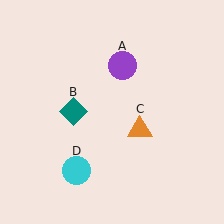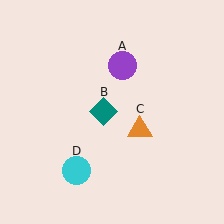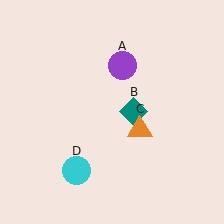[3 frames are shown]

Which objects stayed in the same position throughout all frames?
Purple circle (object A) and orange triangle (object C) and cyan circle (object D) remained stationary.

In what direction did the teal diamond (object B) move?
The teal diamond (object B) moved right.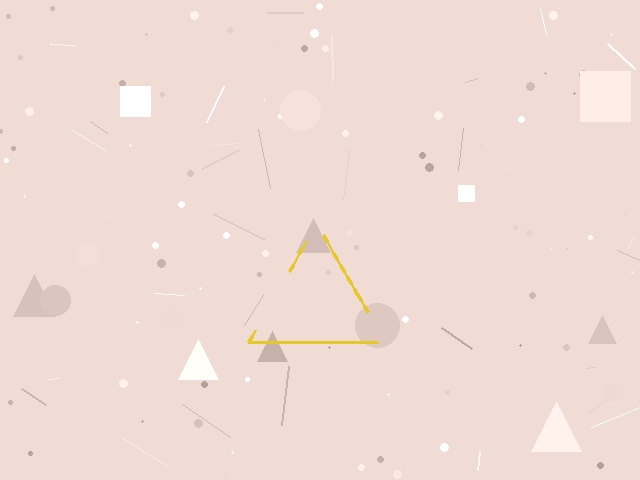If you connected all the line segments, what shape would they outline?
They would outline a triangle.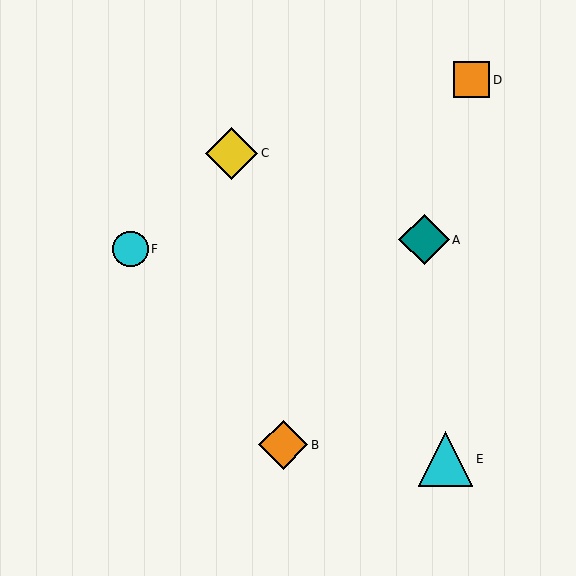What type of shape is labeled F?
Shape F is a cyan circle.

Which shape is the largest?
The cyan triangle (labeled E) is the largest.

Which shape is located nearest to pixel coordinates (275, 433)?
The orange diamond (labeled B) at (283, 445) is nearest to that location.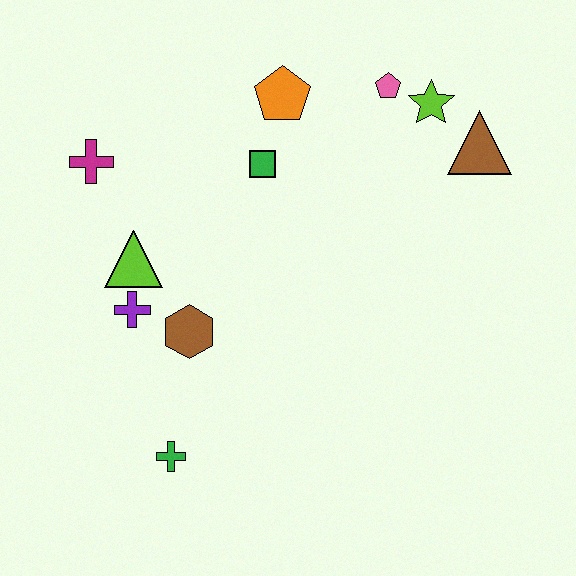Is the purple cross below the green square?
Yes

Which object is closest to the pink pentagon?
The lime star is closest to the pink pentagon.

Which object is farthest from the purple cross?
The brown triangle is farthest from the purple cross.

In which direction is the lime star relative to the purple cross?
The lime star is to the right of the purple cross.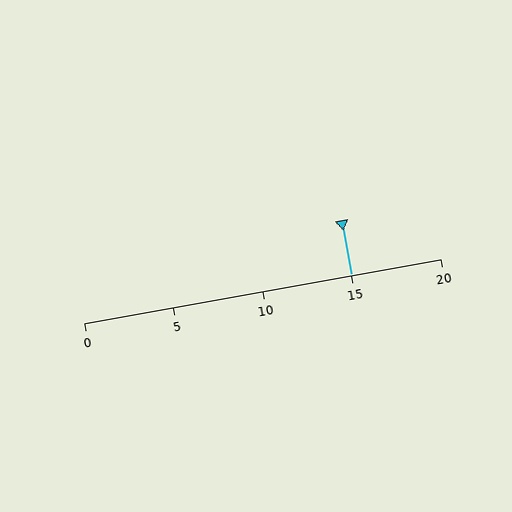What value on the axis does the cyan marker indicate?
The marker indicates approximately 15.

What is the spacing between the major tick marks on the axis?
The major ticks are spaced 5 apart.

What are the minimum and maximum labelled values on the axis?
The axis runs from 0 to 20.